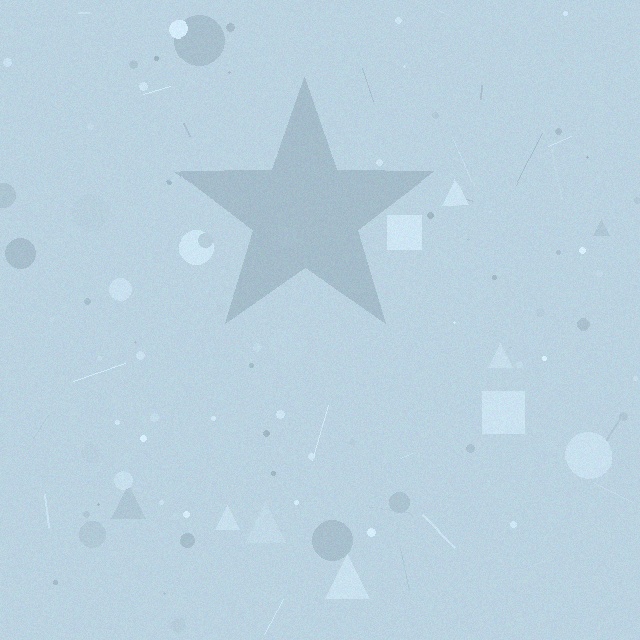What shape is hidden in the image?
A star is hidden in the image.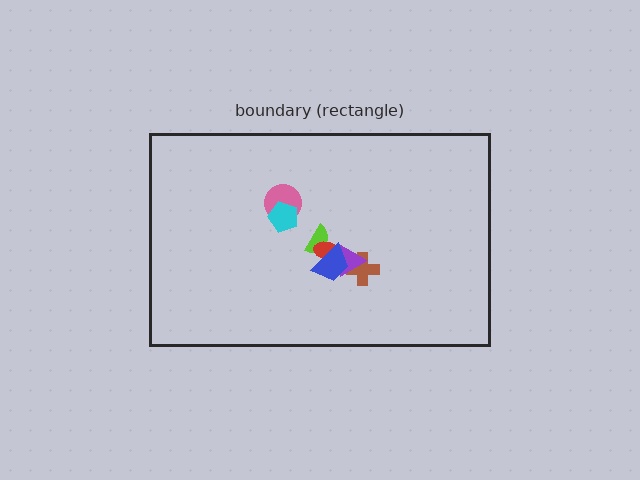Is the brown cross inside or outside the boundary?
Inside.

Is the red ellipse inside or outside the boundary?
Inside.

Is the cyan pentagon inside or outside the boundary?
Inside.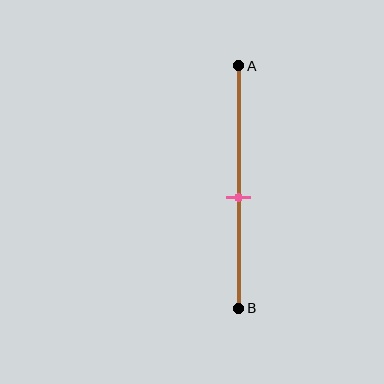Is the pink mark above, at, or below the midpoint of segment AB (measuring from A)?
The pink mark is below the midpoint of segment AB.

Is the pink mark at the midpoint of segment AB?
No, the mark is at about 55% from A, not at the 50% midpoint.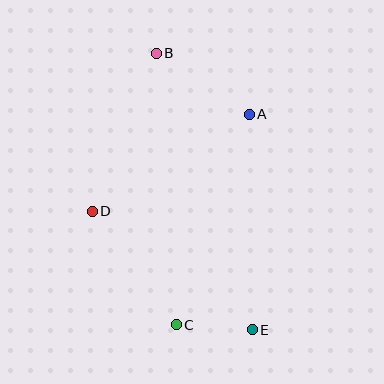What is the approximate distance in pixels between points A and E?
The distance between A and E is approximately 216 pixels.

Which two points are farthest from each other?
Points B and E are farthest from each other.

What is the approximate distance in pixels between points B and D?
The distance between B and D is approximately 170 pixels.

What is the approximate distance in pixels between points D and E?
The distance between D and E is approximately 199 pixels.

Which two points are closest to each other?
Points C and E are closest to each other.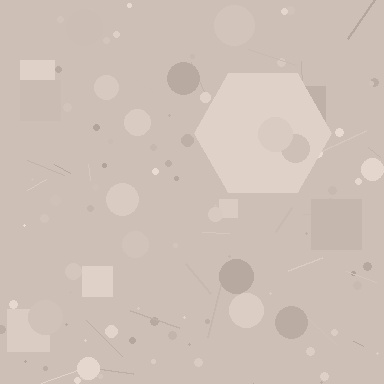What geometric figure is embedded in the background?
A hexagon is embedded in the background.